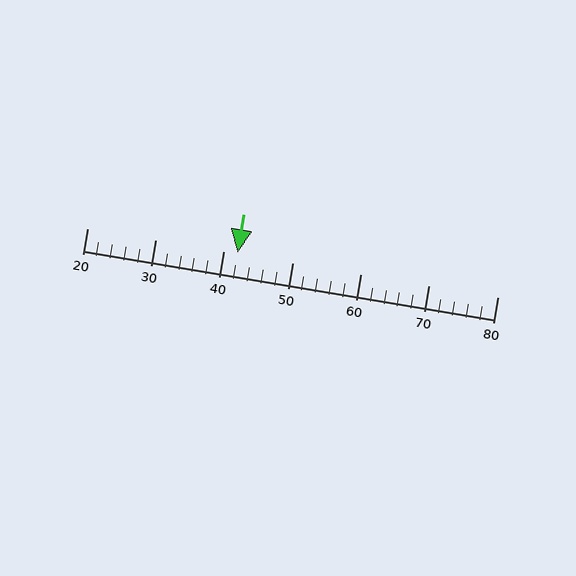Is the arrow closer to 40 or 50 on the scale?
The arrow is closer to 40.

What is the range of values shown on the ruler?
The ruler shows values from 20 to 80.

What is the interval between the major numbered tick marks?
The major tick marks are spaced 10 units apart.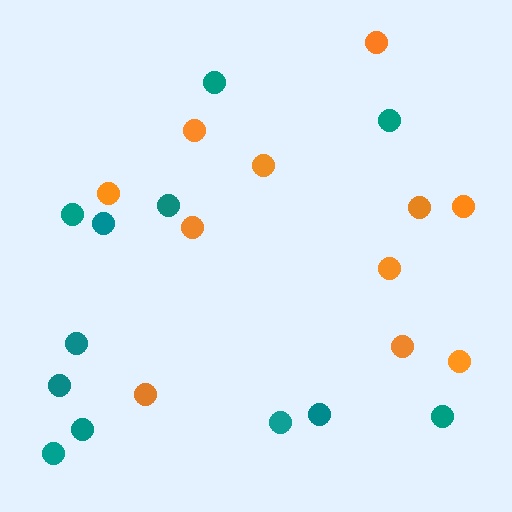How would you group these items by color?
There are 2 groups: one group of orange circles (11) and one group of teal circles (12).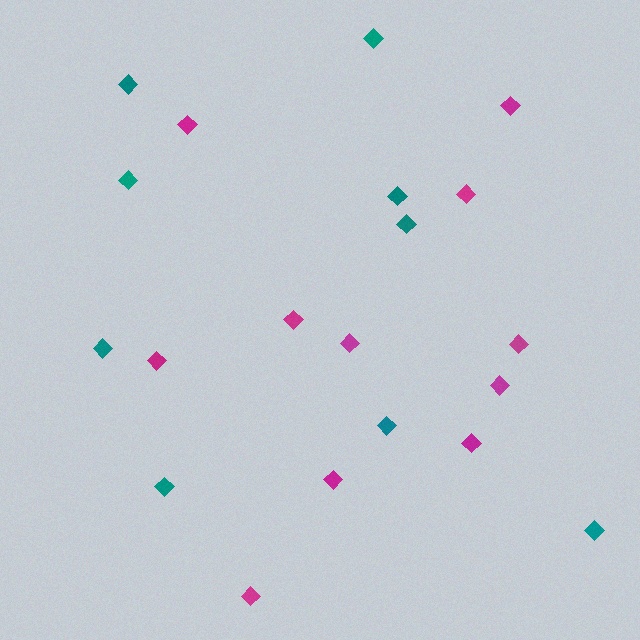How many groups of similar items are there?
There are 2 groups: one group of magenta diamonds (11) and one group of teal diamonds (9).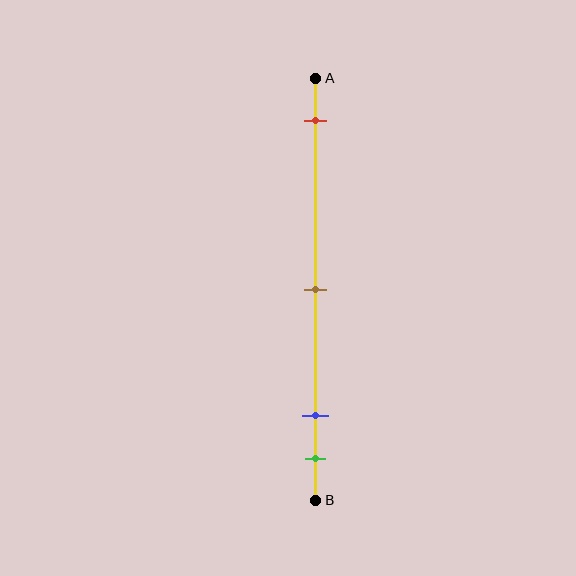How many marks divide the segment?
There are 4 marks dividing the segment.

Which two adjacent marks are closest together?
The blue and green marks are the closest adjacent pair.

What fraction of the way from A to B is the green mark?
The green mark is approximately 90% (0.9) of the way from A to B.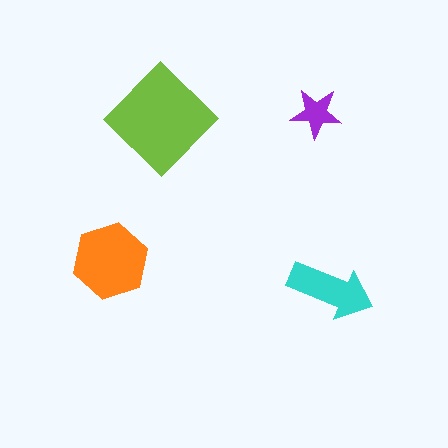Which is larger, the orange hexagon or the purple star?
The orange hexagon.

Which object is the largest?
The lime diamond.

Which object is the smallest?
The purple star.